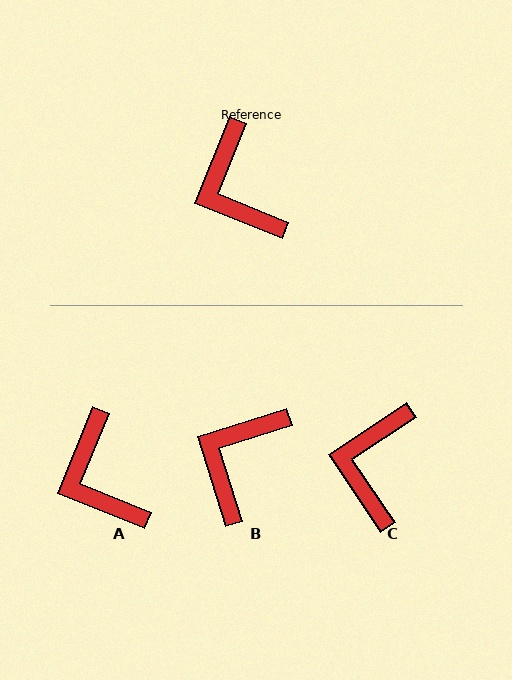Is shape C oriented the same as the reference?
No, it is off by about 34 degrees.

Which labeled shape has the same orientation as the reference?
A.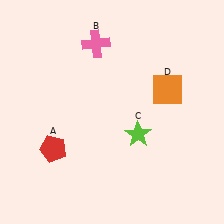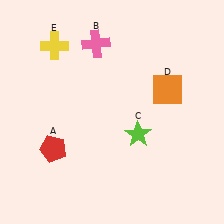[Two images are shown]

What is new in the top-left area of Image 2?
A yellow cross (E) was added in the top-left area of Image 2.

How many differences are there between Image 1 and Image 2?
There is 1 difference between the two images.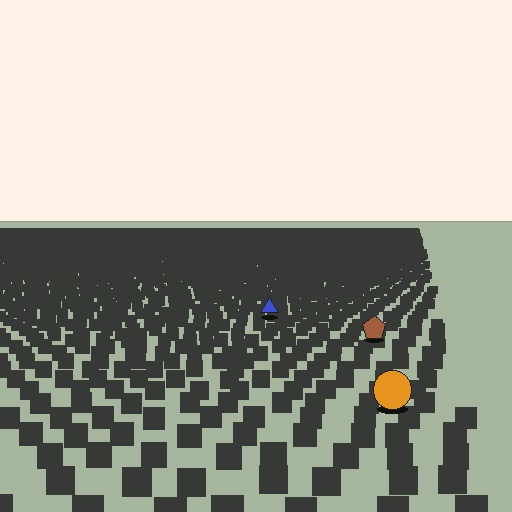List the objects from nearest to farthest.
From nearest to farthest: the orange circle, the brown pentagon, the blue triangle.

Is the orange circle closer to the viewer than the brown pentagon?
Yes. The orange circle is closer — you can tell from the texture gradient: the ground texture is coarser near it.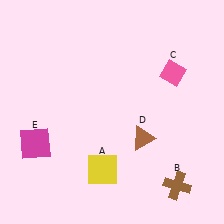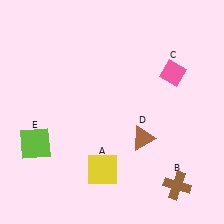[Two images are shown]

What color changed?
The square (E) changed from magenta in Image 1 to lime in Image 2.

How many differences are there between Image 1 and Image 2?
There is 1 difference between the two images.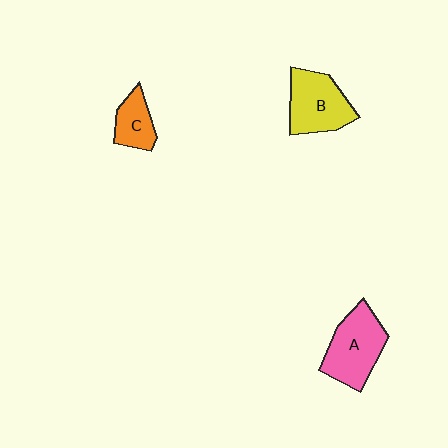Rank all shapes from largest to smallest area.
From largest to smallest: A (pink), B (yellow), C (orange).